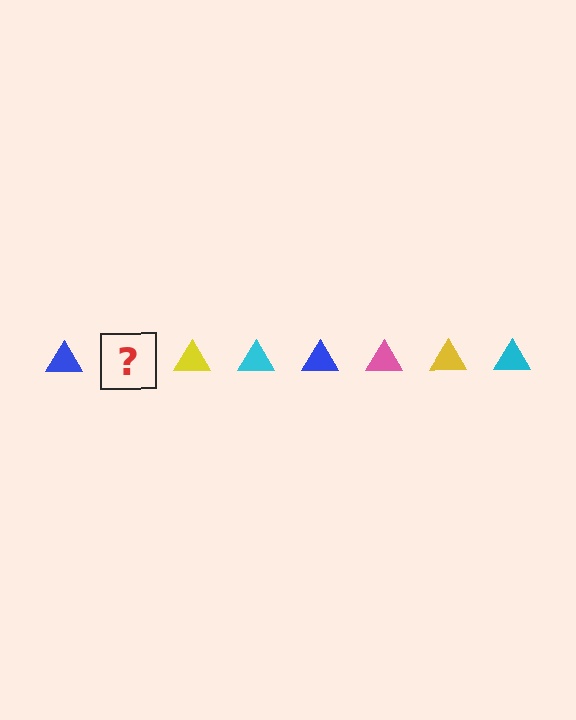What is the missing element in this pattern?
The missing element is a pink triangle.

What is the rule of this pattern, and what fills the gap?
The rule is that the pattern cycles through blue, pink, yellow, cyan triangles. The gap should be filled with a pink triangle.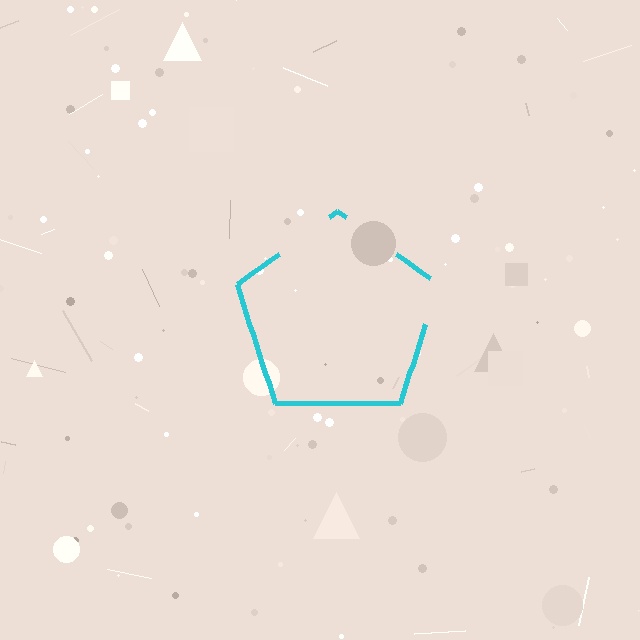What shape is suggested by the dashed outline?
The dashed outline suggests a pentagon.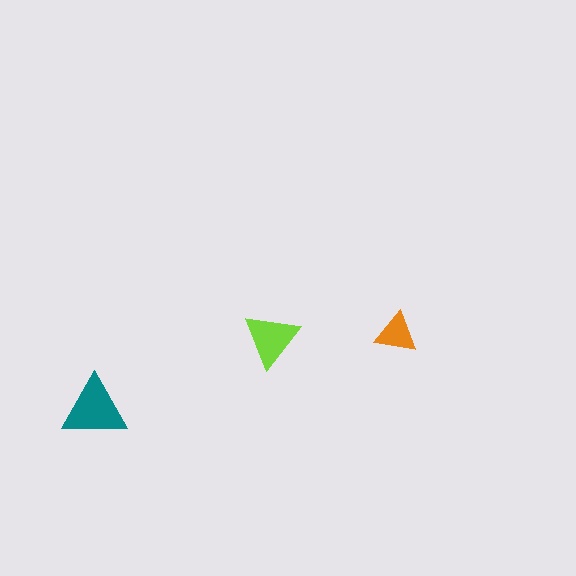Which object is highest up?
The orange triangle is topmost.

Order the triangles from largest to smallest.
the teal one, the lime one, the orange one.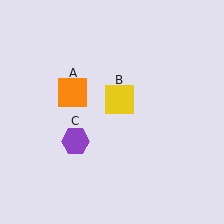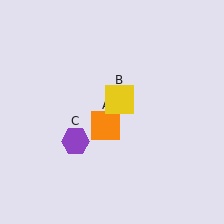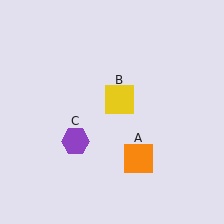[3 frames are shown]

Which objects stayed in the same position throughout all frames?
Yellow square (object B) and purple hexagon (object C) remained stationary.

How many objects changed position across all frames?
1 object changed position: orange square (object A).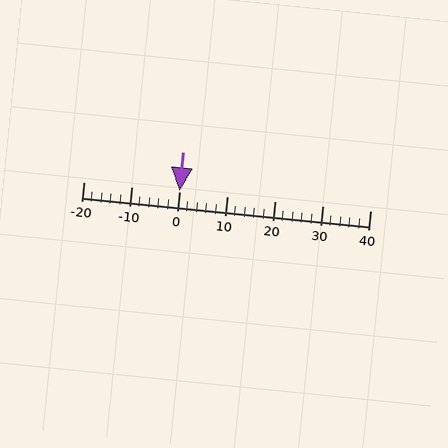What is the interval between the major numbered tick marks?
The major tick marks are spaced 10 units apart.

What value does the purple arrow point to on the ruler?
The purple arrow points to approximately 0.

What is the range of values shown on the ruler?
The ruler shows values from -20 to 40.